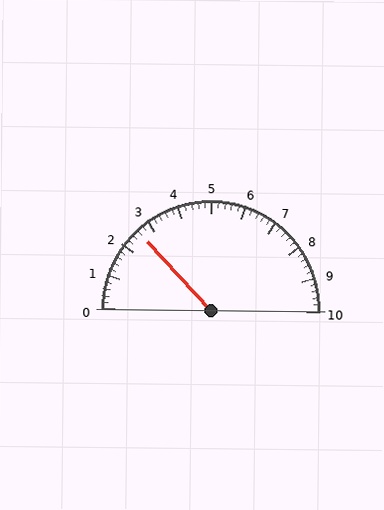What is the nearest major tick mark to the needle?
The nearest major tick mark is 3.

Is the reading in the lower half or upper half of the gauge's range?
The reading is in the lower half of the range (0 to 10).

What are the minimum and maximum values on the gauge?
The gauge ranges from 0 to 10.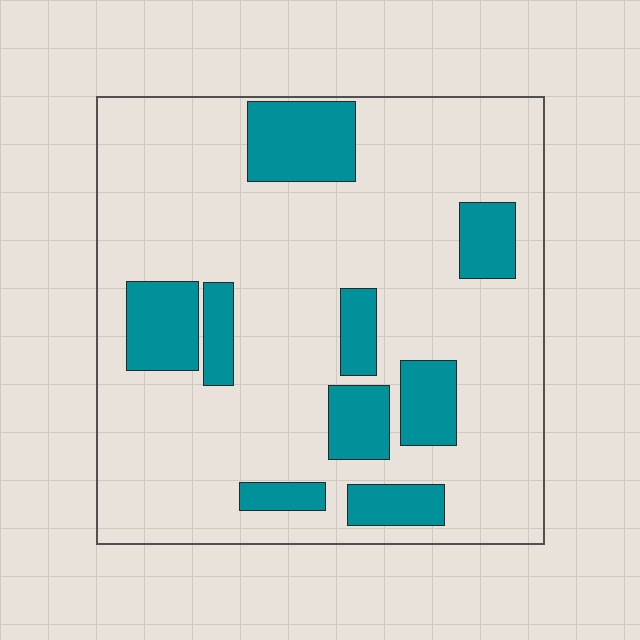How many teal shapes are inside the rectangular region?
9.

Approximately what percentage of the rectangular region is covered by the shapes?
Approximately 20%.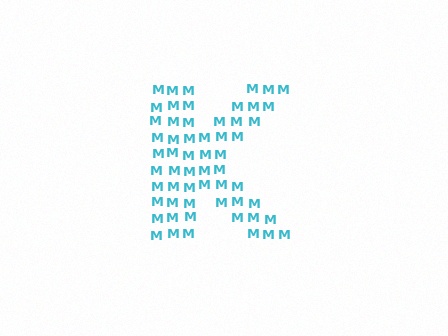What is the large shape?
The large shape is the letter K.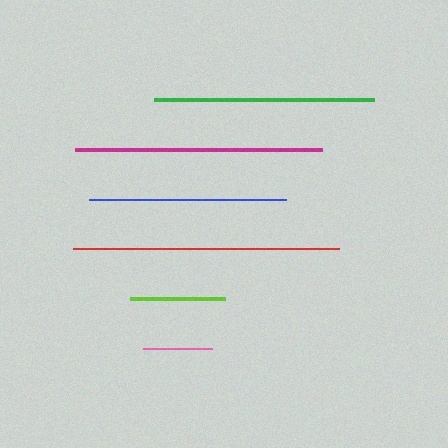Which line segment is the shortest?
The pink line is the shortest at approximately 69 pixels.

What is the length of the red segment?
The red segment is approximately 266 pixels long.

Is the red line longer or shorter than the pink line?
The red line is longer than the pink line.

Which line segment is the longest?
The red line is the longest at approximately 266 pixels.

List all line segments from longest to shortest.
From longest to shortest: red, magenta, green, blue, lime, pink.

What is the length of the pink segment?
The pink segment is approximately 69 pixels long.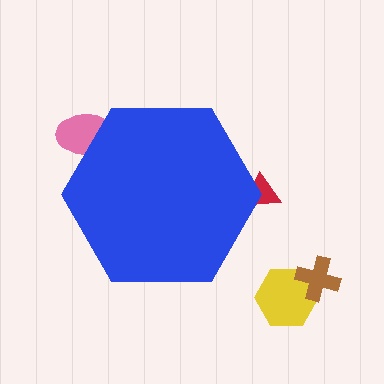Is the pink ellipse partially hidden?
Yes, the pink ellipse is partially hidden behind the blue hexagon.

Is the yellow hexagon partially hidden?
No, the yellow hexagon is fully visible.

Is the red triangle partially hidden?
Yes, the red triangle is partially hidden behind the blue hexagon.